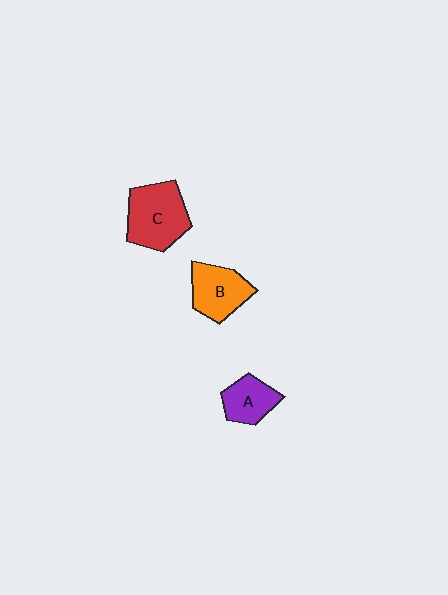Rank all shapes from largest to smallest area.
From largest to smallest: C (red), B (orange), A (purple).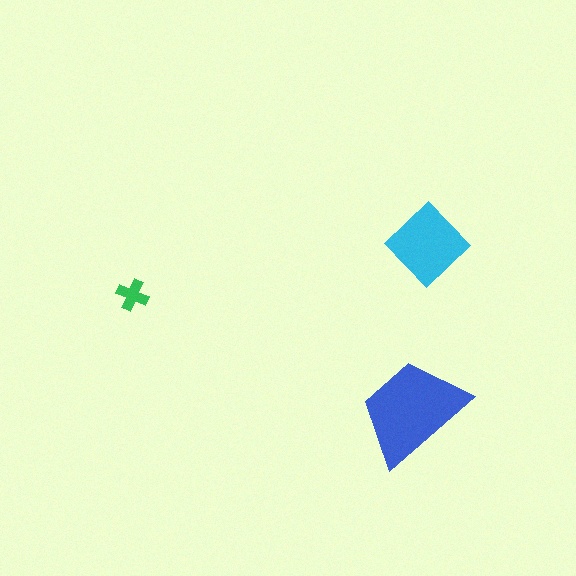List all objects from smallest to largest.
The green cross, the cyan diamond, the blue trapezoid.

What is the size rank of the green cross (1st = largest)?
3rd.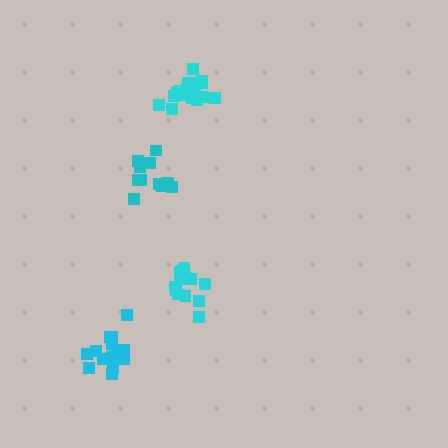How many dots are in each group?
Group 1: 11 dots, Group 2: 16 dots, Group 3: 14 dots, Group 4: 17 dots (58 total).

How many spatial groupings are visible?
There are 4 spatial groupings.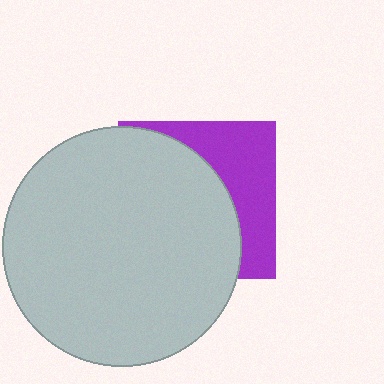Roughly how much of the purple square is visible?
A small part of it is visible (roughly 36%).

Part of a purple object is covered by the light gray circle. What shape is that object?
It is a square.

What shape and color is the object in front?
The object in front is a light gray circle.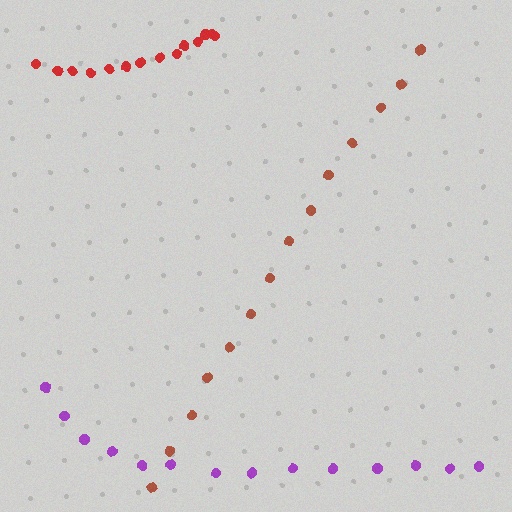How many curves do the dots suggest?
There are 3 distinct paths.